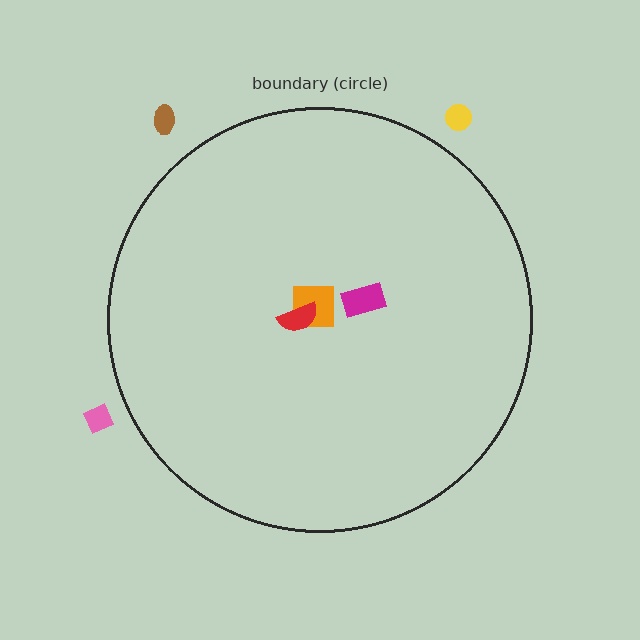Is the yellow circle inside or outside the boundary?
Outside.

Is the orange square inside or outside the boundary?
Inside.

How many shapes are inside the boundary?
3 inside, 3 outside.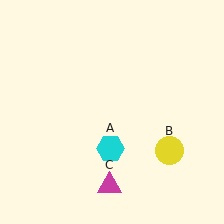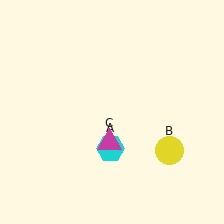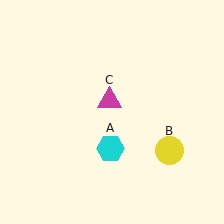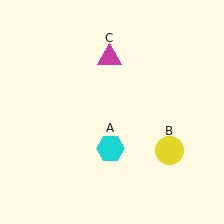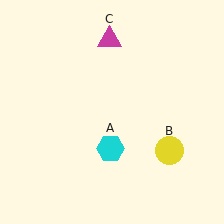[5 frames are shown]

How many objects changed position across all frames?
1 object changed position: magenta triangle (object C).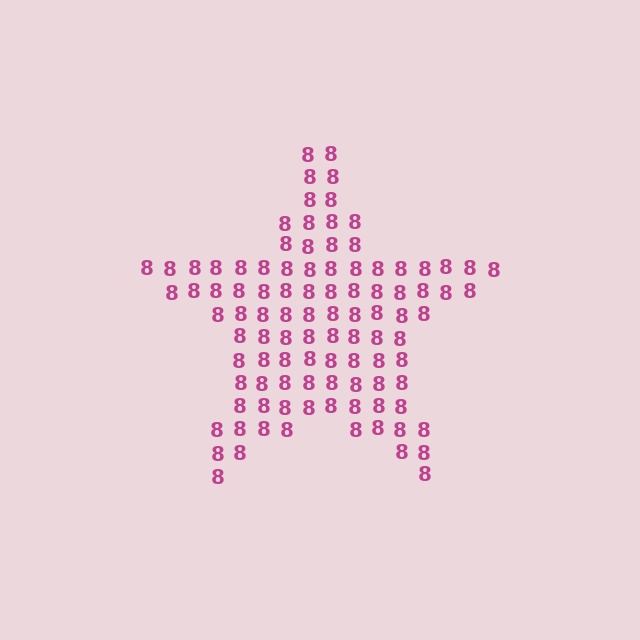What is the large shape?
The large shape is a star.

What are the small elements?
The small elements are digit 8's.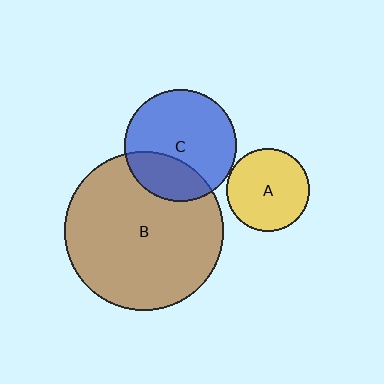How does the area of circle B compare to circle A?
Approximately 3.7 times.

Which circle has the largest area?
Circle B (brown).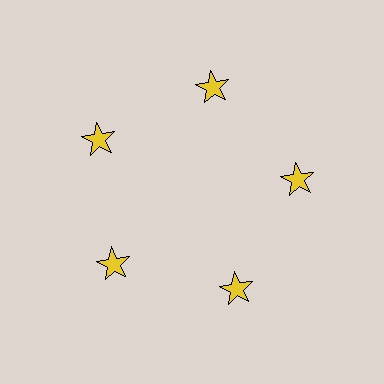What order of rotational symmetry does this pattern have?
This pattern has 5-fold rotational symmetry.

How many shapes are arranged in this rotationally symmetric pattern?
There are 5 shapes, arranged in 5 groups of 1.